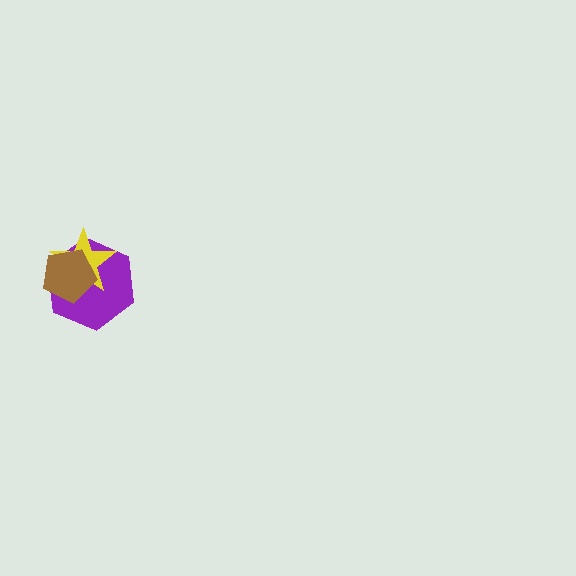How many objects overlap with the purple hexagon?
2 objects overlap with the purple hexagon.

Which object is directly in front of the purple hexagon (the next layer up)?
The yellow star is directly in front of the purple hexagon.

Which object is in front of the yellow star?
The brown pentagon is in front of the yellow star.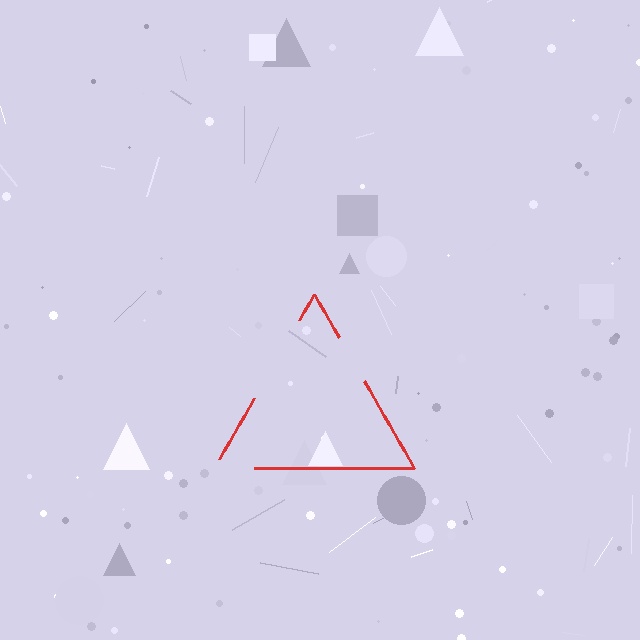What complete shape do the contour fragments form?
The contour fragments form a triangle.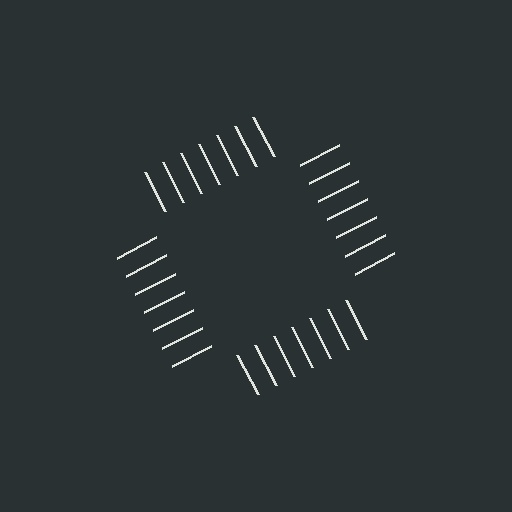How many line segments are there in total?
28 — 7 along each of the 4 edges.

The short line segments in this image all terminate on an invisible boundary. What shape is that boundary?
An illusory square — the line segments terminate on its edges but no continuous stroke is drawn.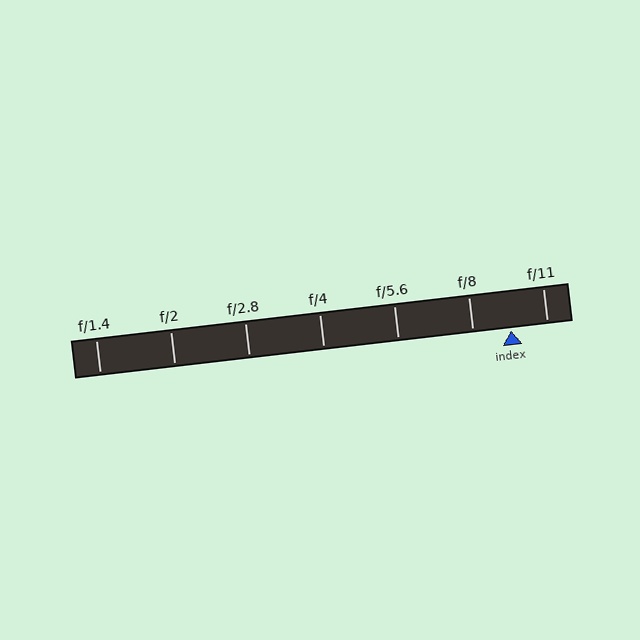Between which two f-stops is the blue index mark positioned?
The index mark is between f/8 and f/11.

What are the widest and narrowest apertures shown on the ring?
The widest aperture shown is f/1.4 and the narrowest is f/11.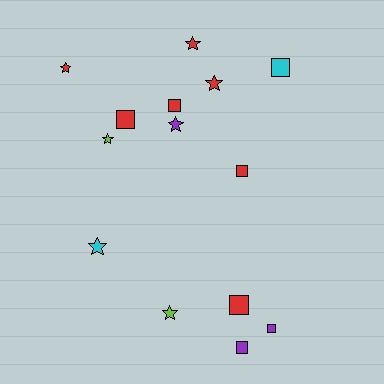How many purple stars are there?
There is 1 purple star.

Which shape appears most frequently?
Square, with 7 objects.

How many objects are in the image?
There are 14 objects.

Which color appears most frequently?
Red, with 7 objects.